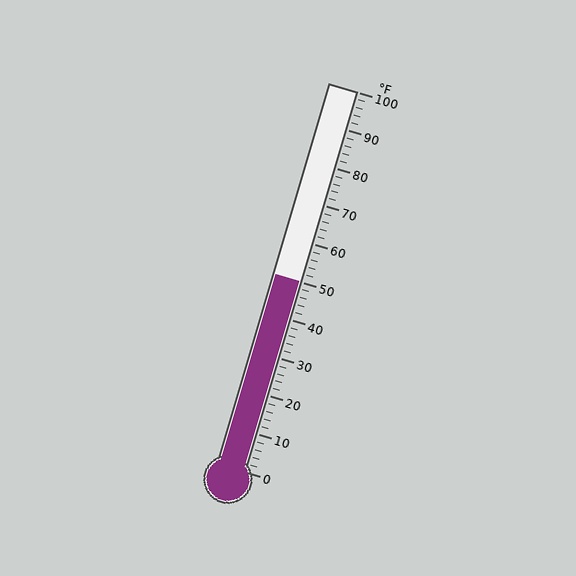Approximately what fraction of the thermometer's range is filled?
The thermometer is filled to approximately 50% of its range.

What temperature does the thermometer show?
The thermometer shows approximately 50°F.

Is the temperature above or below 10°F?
The temperature is above 10°F.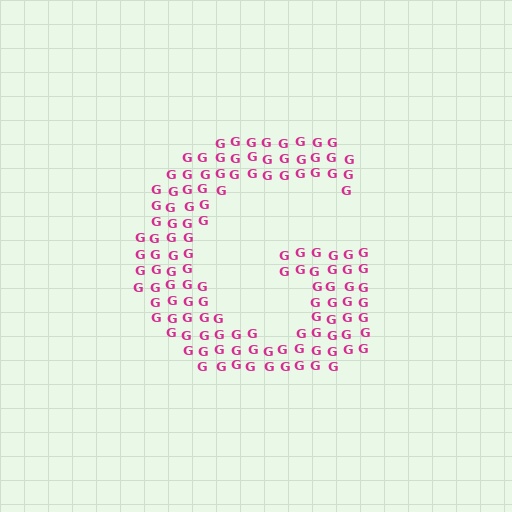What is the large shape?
The large shape is the letter G.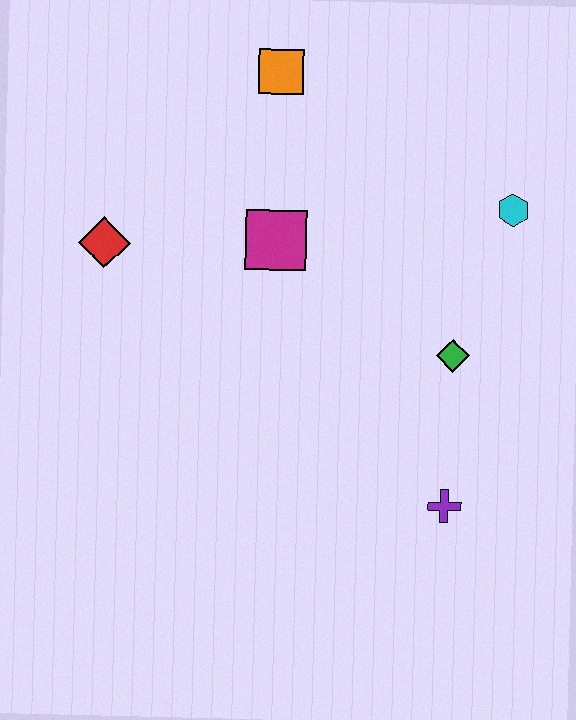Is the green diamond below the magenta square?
Yes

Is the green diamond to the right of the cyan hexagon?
No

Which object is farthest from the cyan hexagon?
The red diamond is farthest from the cyan hexagon.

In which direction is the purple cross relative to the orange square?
The purple cross is below the orange square.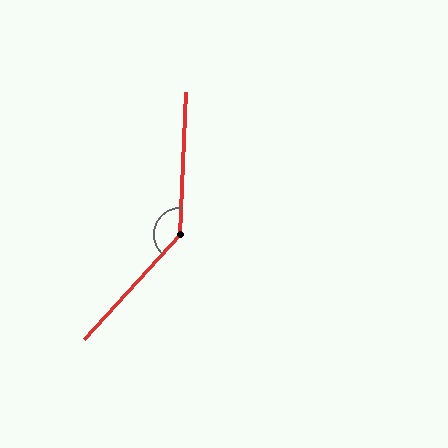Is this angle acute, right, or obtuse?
It is obtuse.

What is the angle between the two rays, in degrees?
Approximately 140 degrees.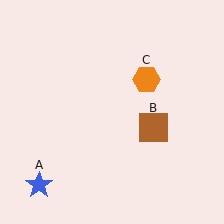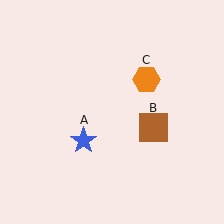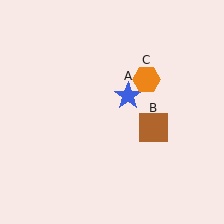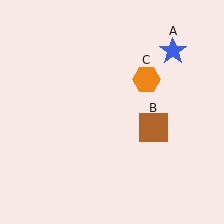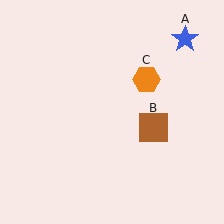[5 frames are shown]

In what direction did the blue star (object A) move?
The blue star (object A) moved up and to the right.